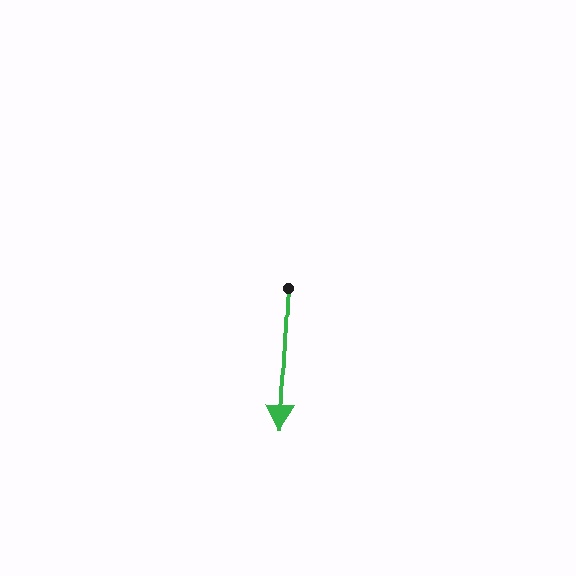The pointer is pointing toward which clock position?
Roughly 6 o'clock.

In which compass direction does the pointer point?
South.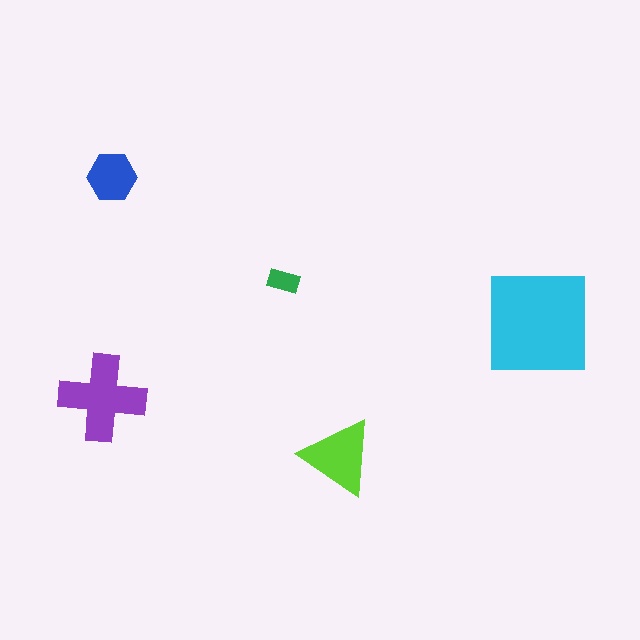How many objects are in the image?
There are 5 objects in the image.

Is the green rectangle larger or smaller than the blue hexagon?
Smaller.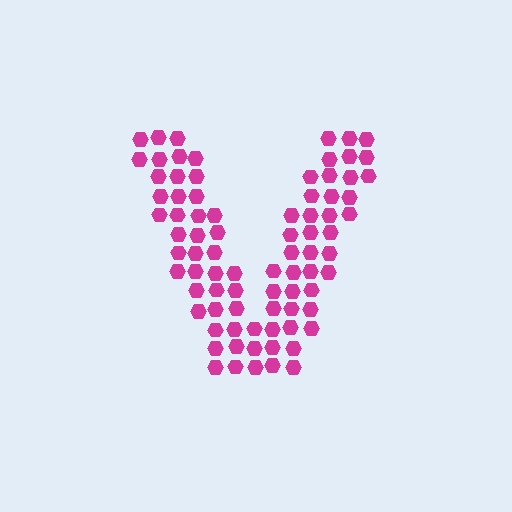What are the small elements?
The small elements are hexagons.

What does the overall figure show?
The overall figure shows the letter V.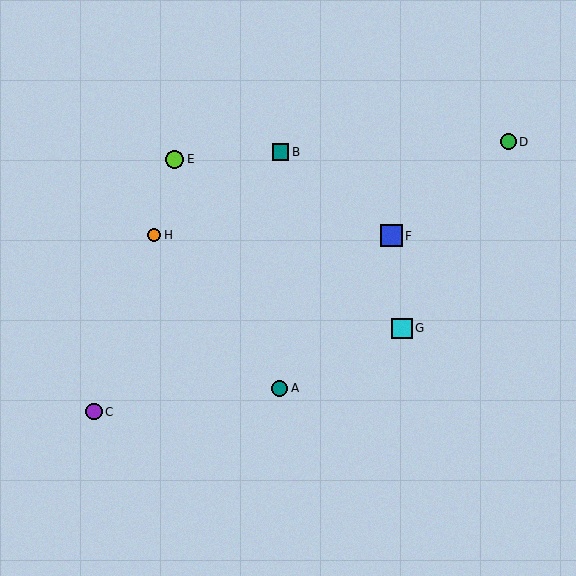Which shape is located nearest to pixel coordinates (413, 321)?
The cyan square (labeled G) at (402, 328) is nearest to that location.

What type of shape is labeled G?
Shape G is a cyan square.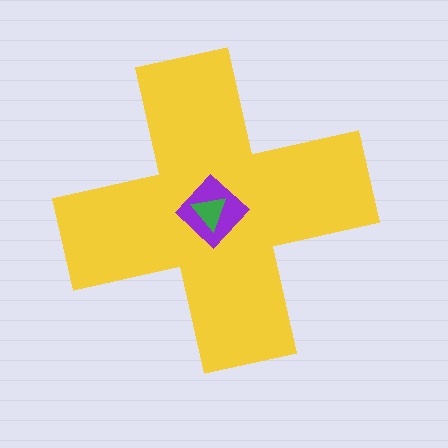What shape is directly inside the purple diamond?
The green triangle.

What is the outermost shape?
The yellow cross.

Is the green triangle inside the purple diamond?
Yes.